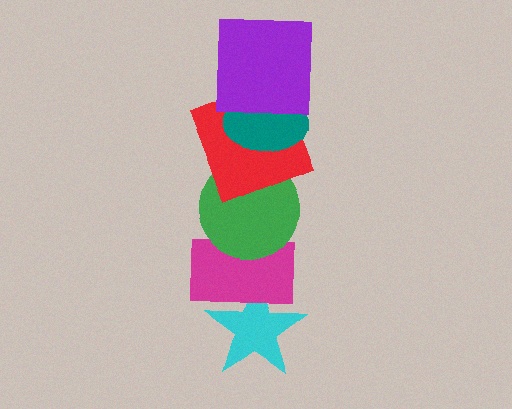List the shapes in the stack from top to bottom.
From top to bottom: the purple square, the teal ellipse, the red square, the green circle, the magenta rectangle, the cyan star.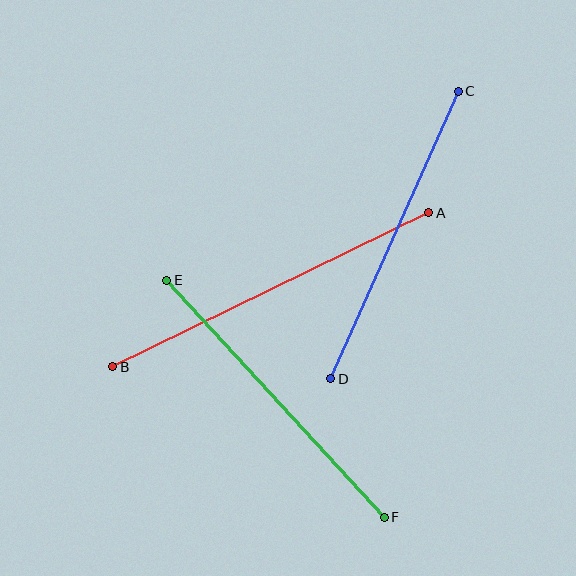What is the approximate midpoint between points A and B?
The midpoint is at approximately (271, 290) pixels.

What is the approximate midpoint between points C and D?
The midpoint is at approximately (394, 235) pixels.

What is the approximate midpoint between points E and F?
The midpoint is at approximately (276, 399) pixels.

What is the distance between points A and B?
The distance is approximately 352 pixels.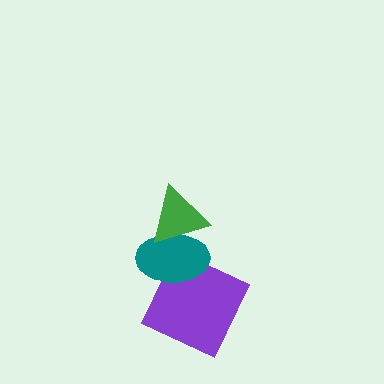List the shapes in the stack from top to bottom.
From top to bottom: the green triangle, the teal ellipse, the purple square.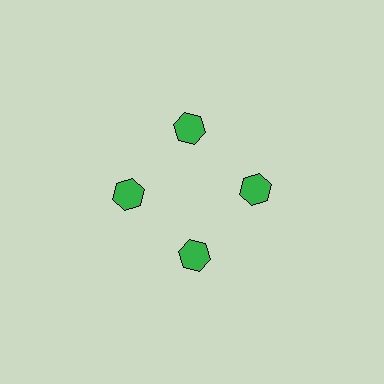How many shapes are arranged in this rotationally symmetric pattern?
There are 4 shapes, arranged in 4 groups of 1.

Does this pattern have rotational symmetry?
Yes, this pattern has 4-fold rotational symmetry. It looks the same after rotating 90 degrees around the center.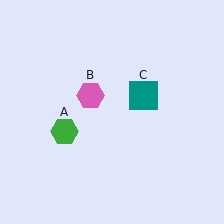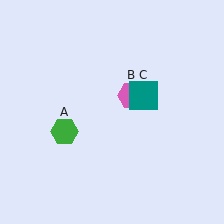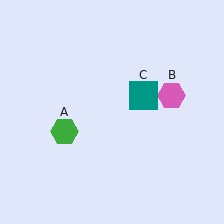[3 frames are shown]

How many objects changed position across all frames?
1 object changed position: pink hexagon (object B).